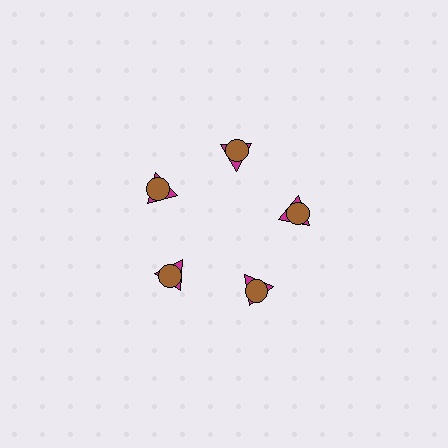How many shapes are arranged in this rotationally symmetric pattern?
There are 10 shapes, arranged in 5 groups of 2.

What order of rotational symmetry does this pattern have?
This pattern has 5-fold rotational symmetry.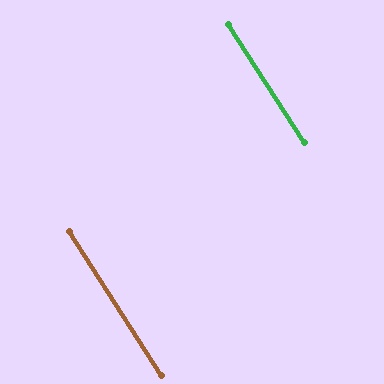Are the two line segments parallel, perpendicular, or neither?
Parallel — their directions differ by only 0.8°.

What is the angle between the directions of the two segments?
Approximately 1 degree.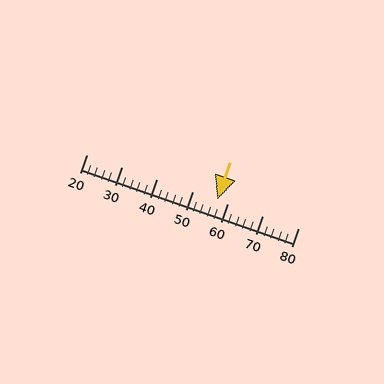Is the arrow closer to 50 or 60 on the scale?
The arrow is closer to 60.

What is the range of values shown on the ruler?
The ruler shows values from 20 to 80.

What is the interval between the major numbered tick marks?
The major tick marks are spaced 10 units apart.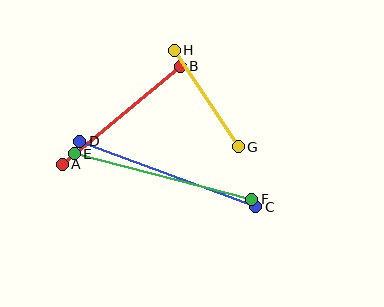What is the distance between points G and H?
The distance is approximately 116 pixels.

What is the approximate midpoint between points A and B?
The midpoint is at approximately (121, 115) pixels.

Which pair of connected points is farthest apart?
Points C and D are farthest apart.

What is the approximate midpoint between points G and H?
The midpoint is at approximately (206, 99) pixels.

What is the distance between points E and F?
The distance is approximately 183 pixels.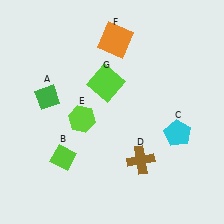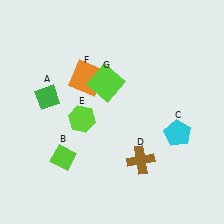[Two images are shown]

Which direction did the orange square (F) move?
The orange square (F) moved down.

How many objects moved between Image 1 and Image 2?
1 object moved between the two images.